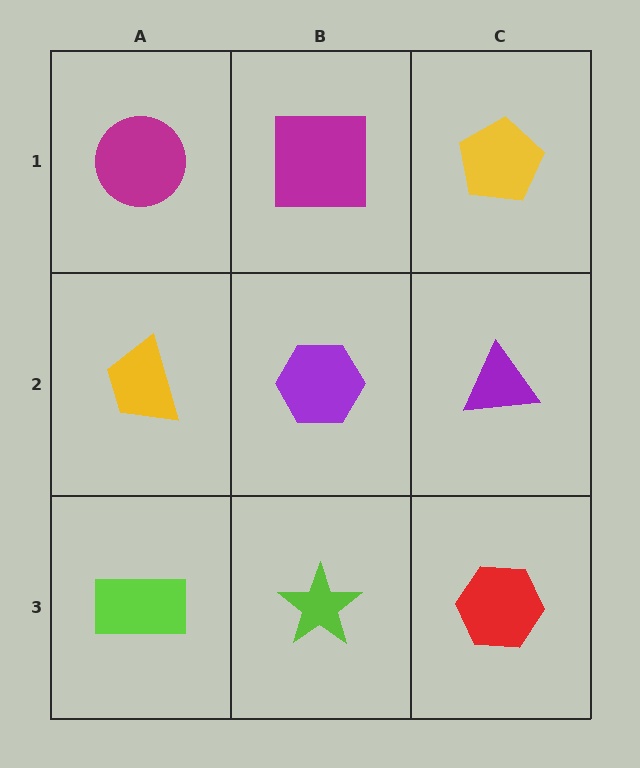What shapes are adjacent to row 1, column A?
A yellow trapezoid (row 2, column A), a magenta square (row 1, column B).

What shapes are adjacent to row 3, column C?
A purple triangle (row 2, column C), a lime star (row 3, column B).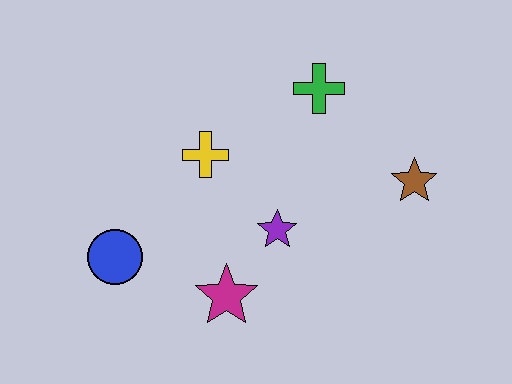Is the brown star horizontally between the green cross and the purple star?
No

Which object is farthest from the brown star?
The blue circle is farthest from the brown star.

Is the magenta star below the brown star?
Yes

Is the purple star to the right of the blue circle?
Yes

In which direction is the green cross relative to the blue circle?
The green cross is to the right of the blue circle.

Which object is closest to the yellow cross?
The purple star is closest to the yellow cross.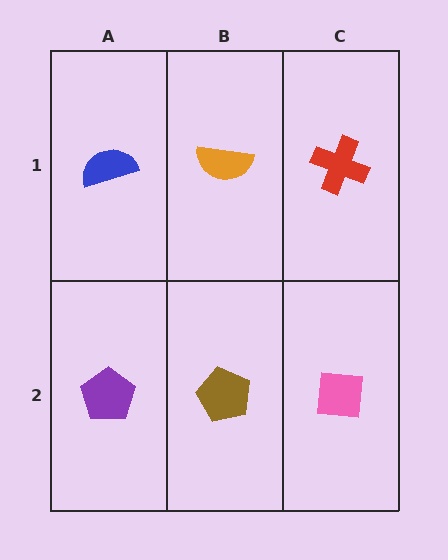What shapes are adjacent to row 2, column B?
An orange semicircle (row 1, column B), a purple pentagon (row 2, column A), a pink square (row 2, column C).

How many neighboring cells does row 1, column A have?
2.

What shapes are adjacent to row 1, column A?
A purple pentagon (row 2, column A), an orange semicircle (row 1, column B).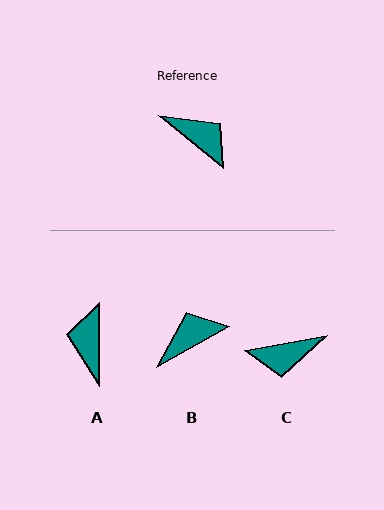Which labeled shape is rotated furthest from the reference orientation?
C, about 131 degrees away.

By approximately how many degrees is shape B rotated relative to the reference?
Approximately 69 degrees counter-clockwise.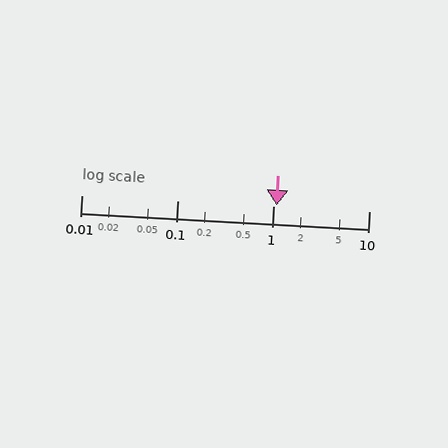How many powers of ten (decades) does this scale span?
The scale spans 3 decades, from 0.01 to 10.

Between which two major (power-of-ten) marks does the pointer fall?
The pointer is between 1 and 10.